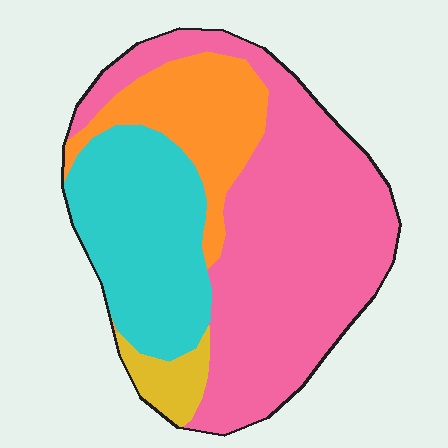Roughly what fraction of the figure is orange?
Orange covers roughly 15% of the figure.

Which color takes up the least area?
Yellow, at roughly 5%.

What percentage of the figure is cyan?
Cyan covers around 25% of the figure.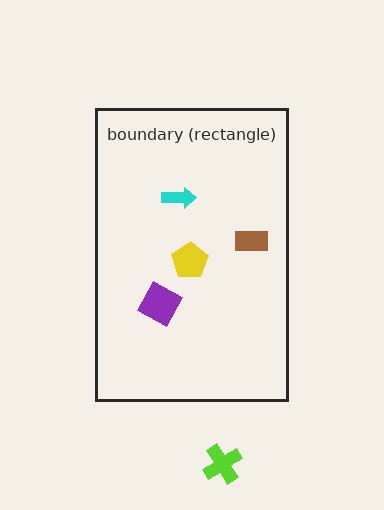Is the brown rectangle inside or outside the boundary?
Inside.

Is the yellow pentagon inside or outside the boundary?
Inside.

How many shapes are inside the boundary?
4 inside, 1 outside.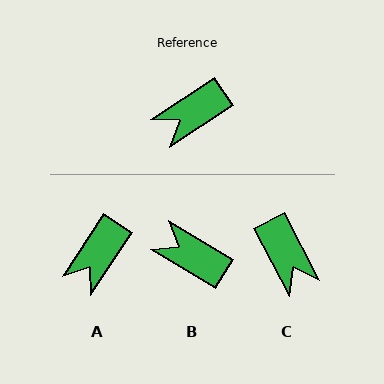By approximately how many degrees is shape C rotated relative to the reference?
Approximately 84 degrees counter-clockwise.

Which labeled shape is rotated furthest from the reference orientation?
C, about 84 degrees away.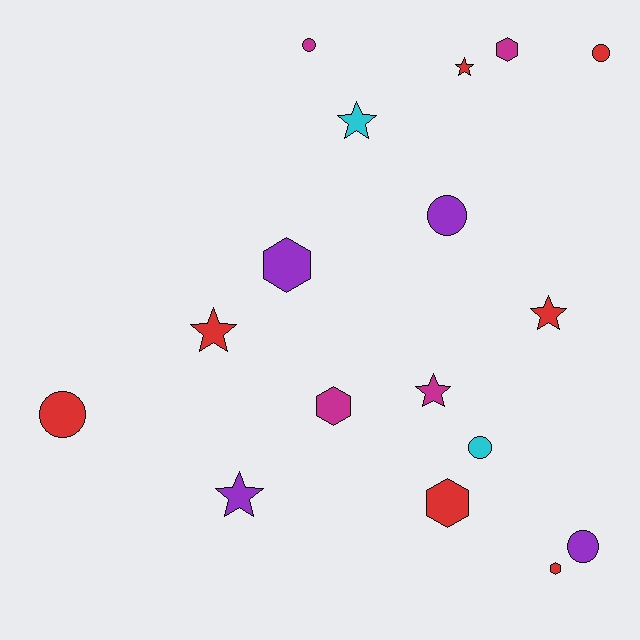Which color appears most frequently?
Red, with 7 objects.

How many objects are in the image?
There are 17 objects.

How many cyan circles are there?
There is 1 cyan circle.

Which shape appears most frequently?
Star, with 6 objects.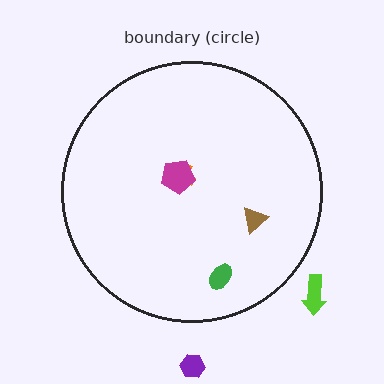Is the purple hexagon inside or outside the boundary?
Outside.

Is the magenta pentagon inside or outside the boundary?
Inside.